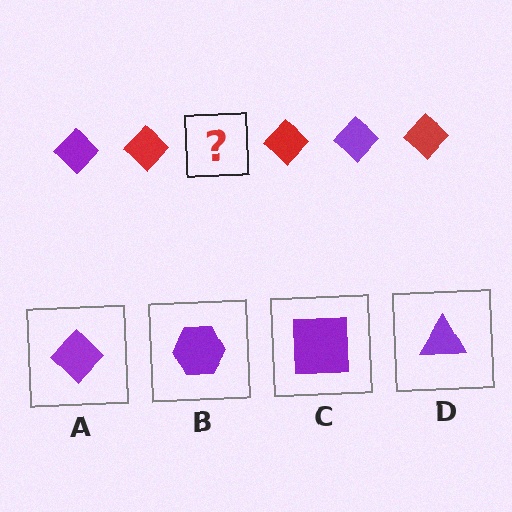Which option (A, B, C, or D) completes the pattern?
A.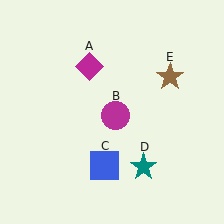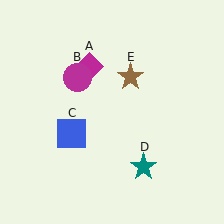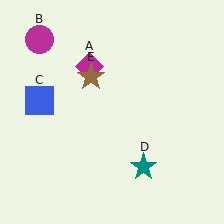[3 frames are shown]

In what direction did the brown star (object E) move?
The brown star (object E) moved left.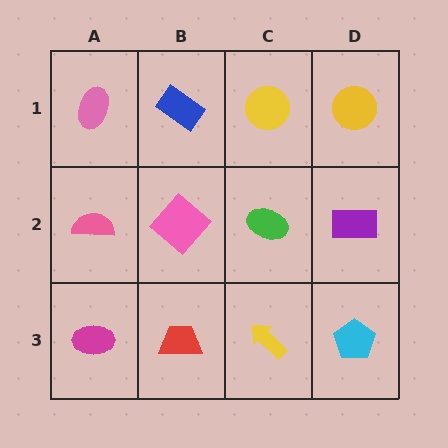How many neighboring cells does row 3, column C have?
3.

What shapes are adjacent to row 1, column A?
A pink semicircle (row 2, column A), a blue rectangle (row 1, column B).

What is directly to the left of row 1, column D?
A yellow circle.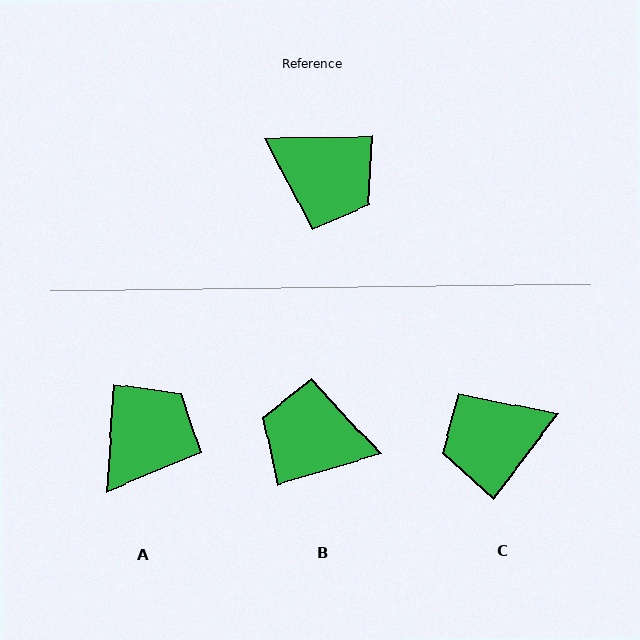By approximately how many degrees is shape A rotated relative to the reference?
Approximately 85 degrees counter-clockwise.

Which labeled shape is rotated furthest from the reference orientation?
B, about 165 degrees away.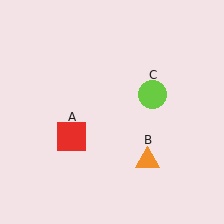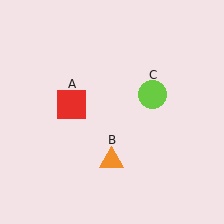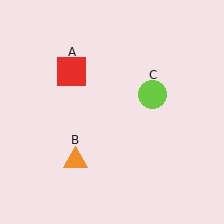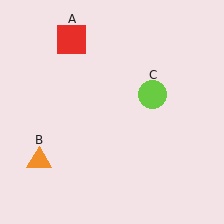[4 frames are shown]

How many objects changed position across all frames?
2 objects changed position: red square (object A), orange triangle (object B).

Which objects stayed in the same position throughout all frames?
Lime circle (object C) remained stationary.